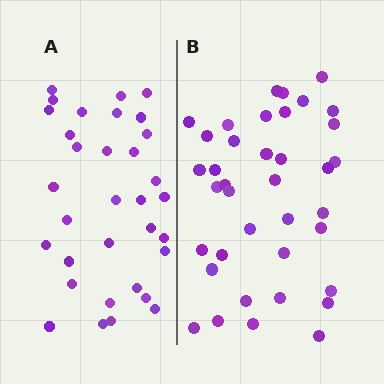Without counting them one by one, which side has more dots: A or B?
Region B (the right region) has more dots.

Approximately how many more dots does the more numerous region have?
Region B has about 5 more dots than region A.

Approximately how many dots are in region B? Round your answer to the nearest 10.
About 40 dots. (The exact count is 38, which rounds to 40.)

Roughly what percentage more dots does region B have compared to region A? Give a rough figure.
About 15% more.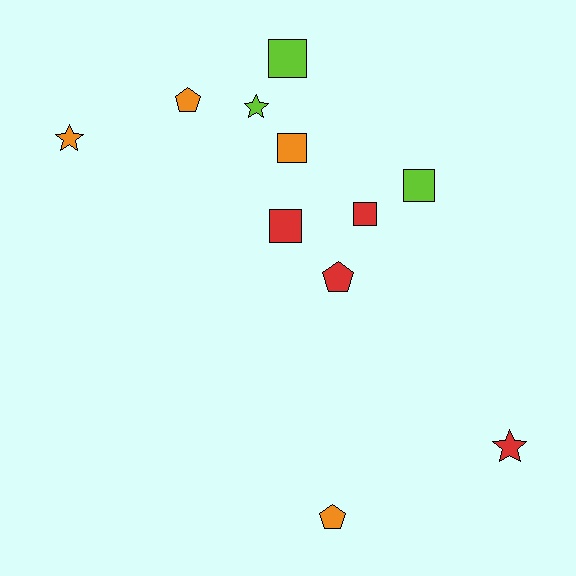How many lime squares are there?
There are 2 lime squares.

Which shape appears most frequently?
Square, with 5 objects.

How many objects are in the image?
There are 11 objects.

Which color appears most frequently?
Orange, with 4 objects.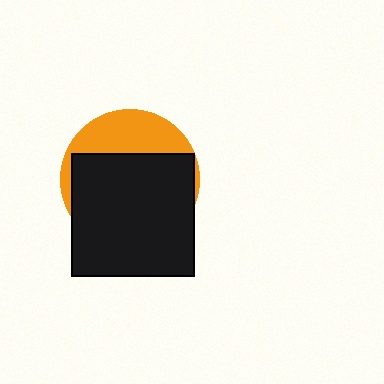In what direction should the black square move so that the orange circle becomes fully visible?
The black square should move down. That is the shortest direction to clear the overlap and leave the orange circle fully visible.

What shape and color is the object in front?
The object in front is a black square.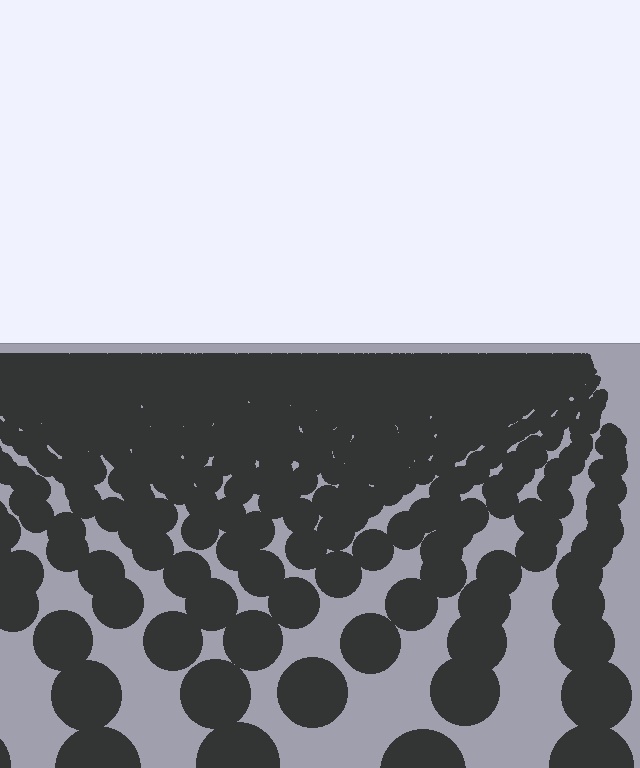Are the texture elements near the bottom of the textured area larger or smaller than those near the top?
Larger. Near the bottom, elements are closer to the viewer and appear at a bigger on-screen size.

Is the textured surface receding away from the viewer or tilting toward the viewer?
The surface is receding away from the viewer. Texture elements get smaller and denser toward the top.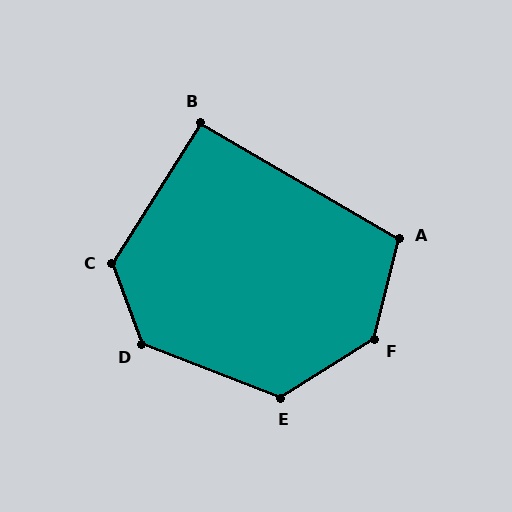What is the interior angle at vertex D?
Approximately 132 degrees (obtuse).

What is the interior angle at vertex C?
Approximately 127 degrees (obtuse).